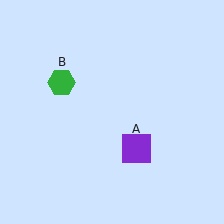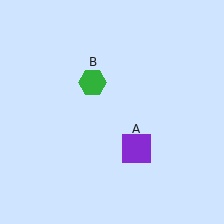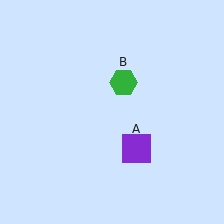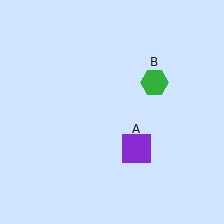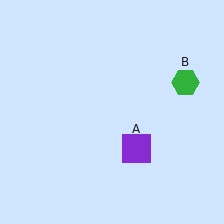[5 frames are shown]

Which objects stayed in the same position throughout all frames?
Purple square (object A) remained stationary.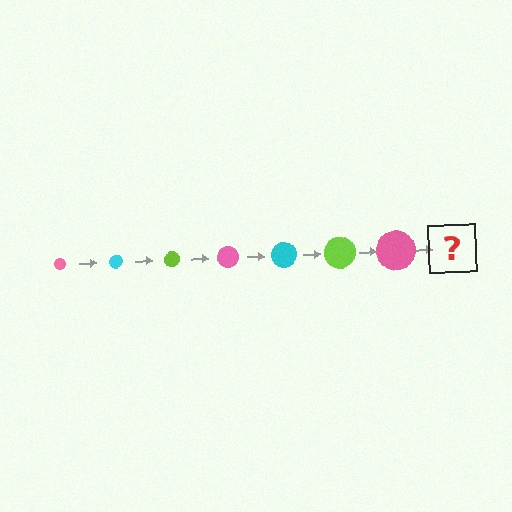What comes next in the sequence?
The next element should be a cyan circle, larger than the previous one.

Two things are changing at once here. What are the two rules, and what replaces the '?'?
The two rules are that the circle grows larger each step and the color cycles through pink, cyan, and lime. The '?' should be a cyan circle, larger than the previous one.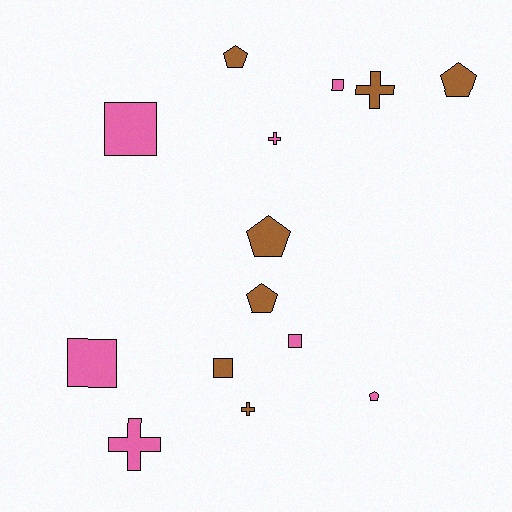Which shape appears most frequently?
Pentagon, with 5 objects.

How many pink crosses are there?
There are 2 pink crosses.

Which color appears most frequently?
Brown, with 7 objects.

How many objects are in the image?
There are 14 objects.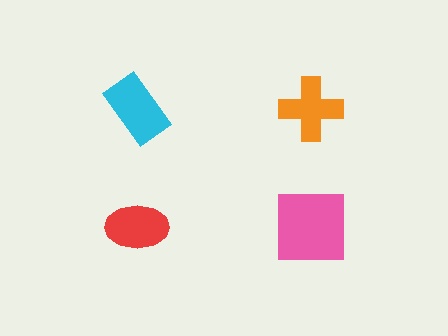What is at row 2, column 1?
A red ellipse.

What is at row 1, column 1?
A cyan rectangle.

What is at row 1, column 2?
An orange cross.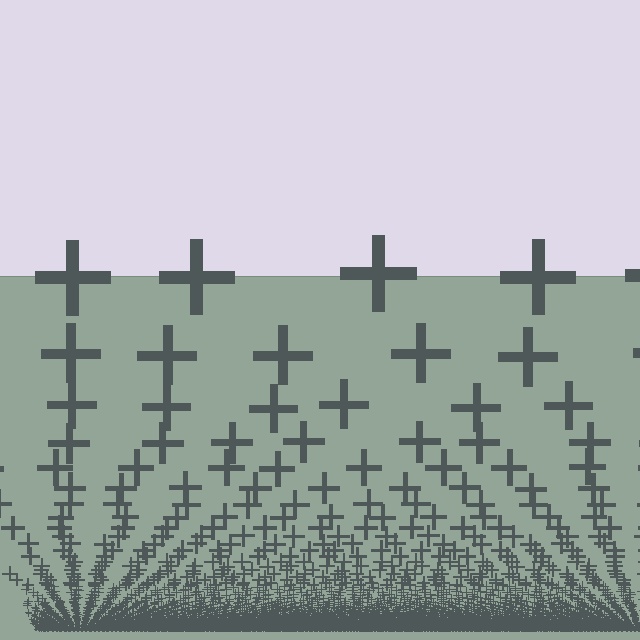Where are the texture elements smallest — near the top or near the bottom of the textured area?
Near the bottom.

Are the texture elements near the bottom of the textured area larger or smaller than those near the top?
Smaller. The gradient is inverted — elements near the bottom are smaller and denser.